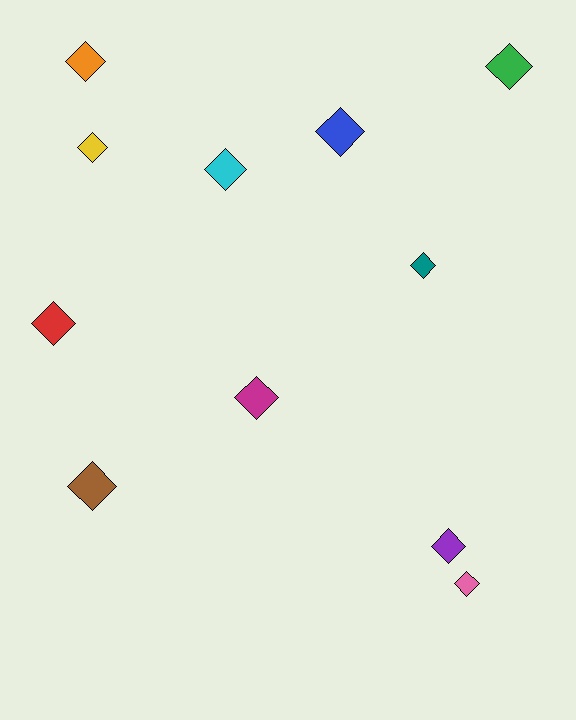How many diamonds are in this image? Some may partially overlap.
There are 11 diamonds.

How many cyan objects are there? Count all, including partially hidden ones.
There is 1 cyan object.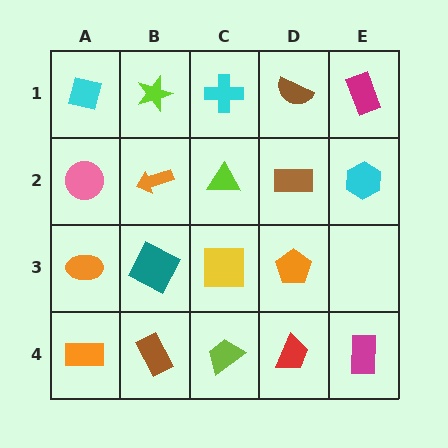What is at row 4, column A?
An orange rectangle.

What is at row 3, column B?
A teal square.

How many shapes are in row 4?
5 shapes.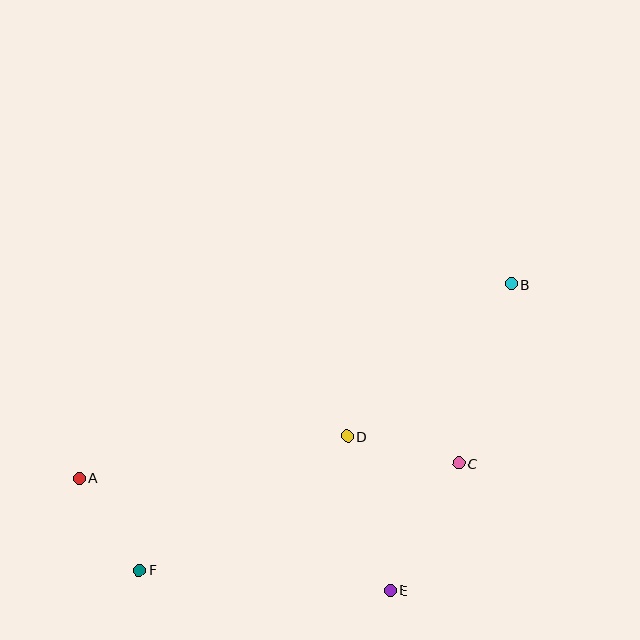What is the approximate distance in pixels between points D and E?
The distance between D and E is approximately 160 pixels.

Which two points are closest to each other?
Points A and F are closest to each other.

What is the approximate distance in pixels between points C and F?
The distance between C and F is approximately 337 pixels.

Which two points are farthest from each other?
Points A and B are farthest from each other.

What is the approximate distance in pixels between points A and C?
The distance between A and C is approximately 379 pixels.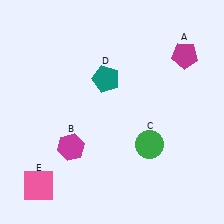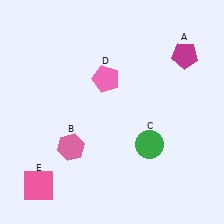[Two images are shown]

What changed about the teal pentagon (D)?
In Image 1, D is teal. In Image 2, it changed to pink.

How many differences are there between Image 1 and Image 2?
There are 2 differences between the two images.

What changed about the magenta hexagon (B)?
In Image 1, B is magenta. In Image 2, it changed to pink.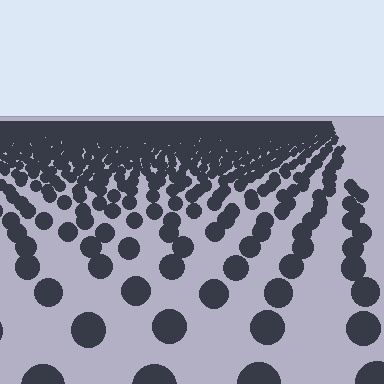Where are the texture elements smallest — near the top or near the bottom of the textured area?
Near the top.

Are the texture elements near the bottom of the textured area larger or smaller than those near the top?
Larger. Near the bottom, elements are closer to the viewer and appear at a bigger on-screen size.